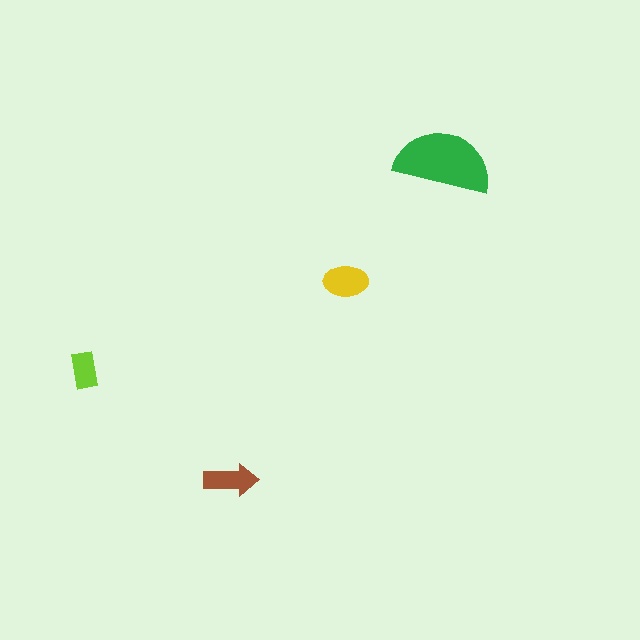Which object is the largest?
The green semicircle.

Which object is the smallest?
The lime rectangle.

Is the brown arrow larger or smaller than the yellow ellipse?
Smaller.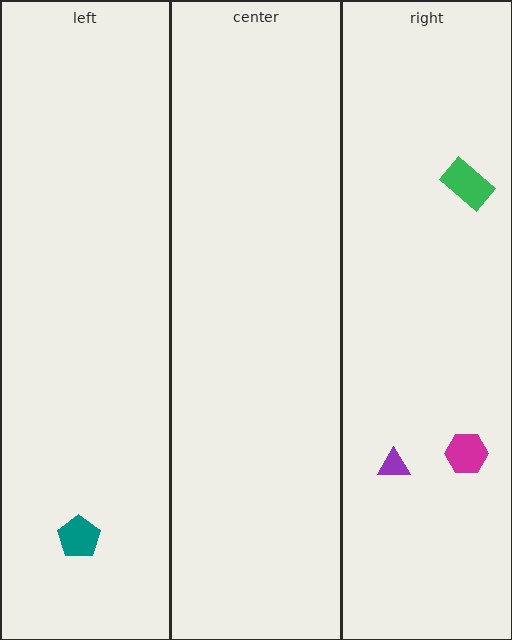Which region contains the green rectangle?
The right region.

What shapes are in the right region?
The purple triangle, the magenta hexagon, the green rectangle.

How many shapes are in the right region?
3.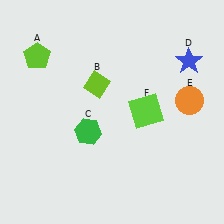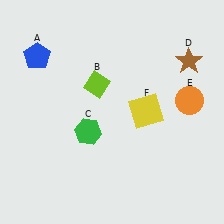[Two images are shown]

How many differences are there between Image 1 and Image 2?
There are 3 differences between the two images.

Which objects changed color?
A changed from lime to blue. D changed from blue to brown. F changed from lime to yellow.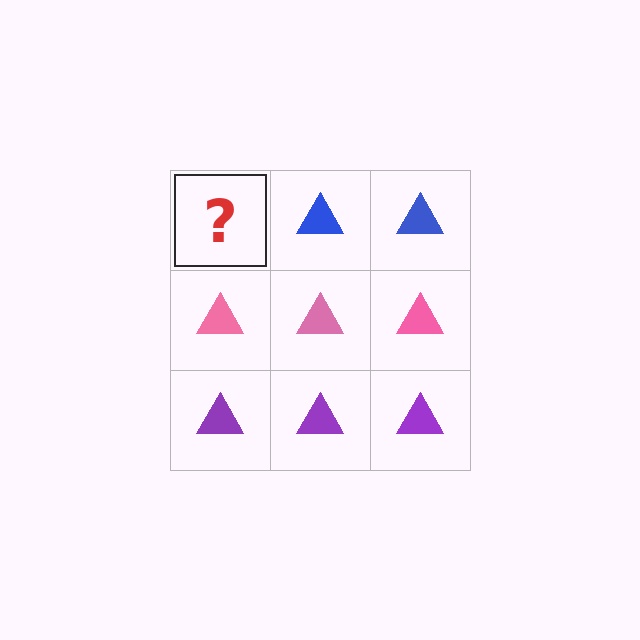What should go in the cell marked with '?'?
The missing cell should contain a blue triangle.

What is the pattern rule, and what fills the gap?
The rule is that each row has a consistent color. The gap should be filled with a blue triangle.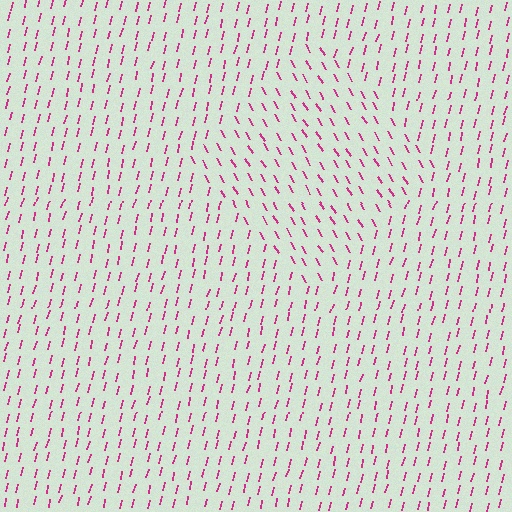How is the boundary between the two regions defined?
The boundary is defined purely by a change in line orientation (approximately 45 degrees difference). All lines are the same color and thickness.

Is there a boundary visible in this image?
Yes, there is a texture boundary formed by a change in line orientation.